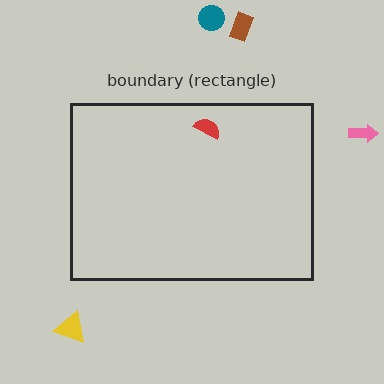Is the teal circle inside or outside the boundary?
Outside.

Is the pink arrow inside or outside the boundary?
Outside.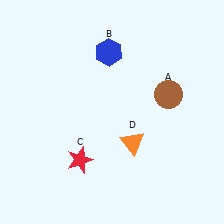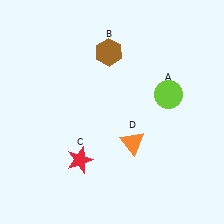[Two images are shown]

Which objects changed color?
A changed from brown to lime. B changed from blue to brown.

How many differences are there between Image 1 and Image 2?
There are 2 differences between the two images.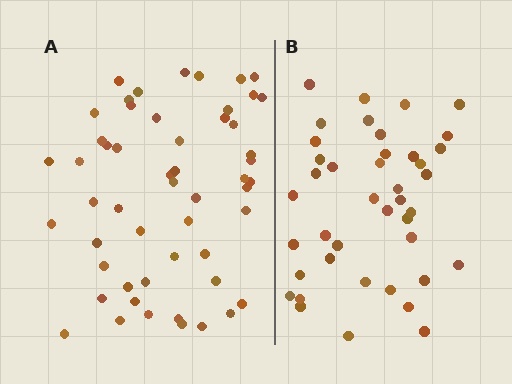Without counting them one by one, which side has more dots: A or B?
Region A (the left region) has more dots.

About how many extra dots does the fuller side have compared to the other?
Region A has roughly 12 or so more dots than region B.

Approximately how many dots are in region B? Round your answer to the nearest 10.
About 40 dots. (The exact count is 41, which rounds to 40.)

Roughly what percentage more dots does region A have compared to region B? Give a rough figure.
About 30% more.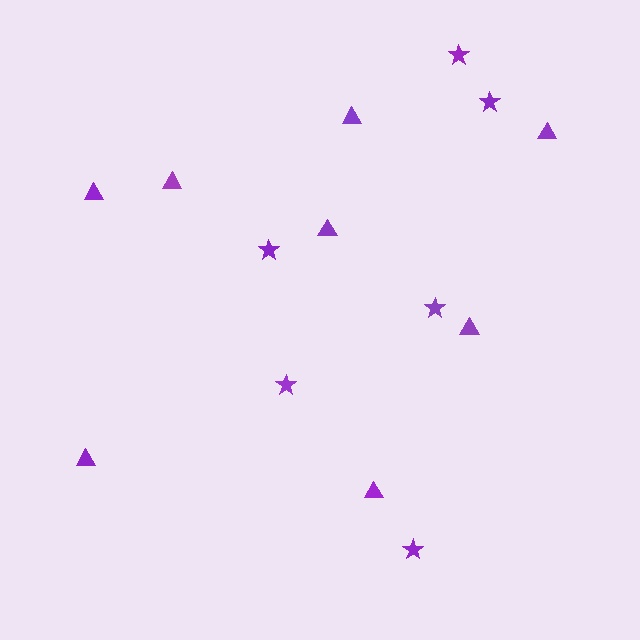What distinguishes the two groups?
There are 2 groups: one group of triangles (8) and one group of stars (6).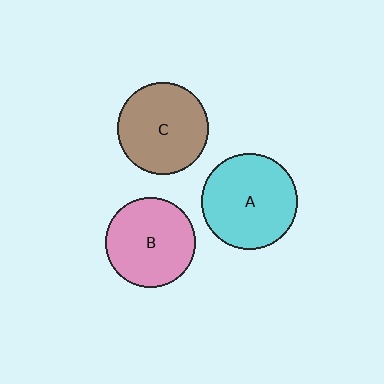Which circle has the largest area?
Circle A (cyan).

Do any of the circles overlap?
No, none of the circles overlap.